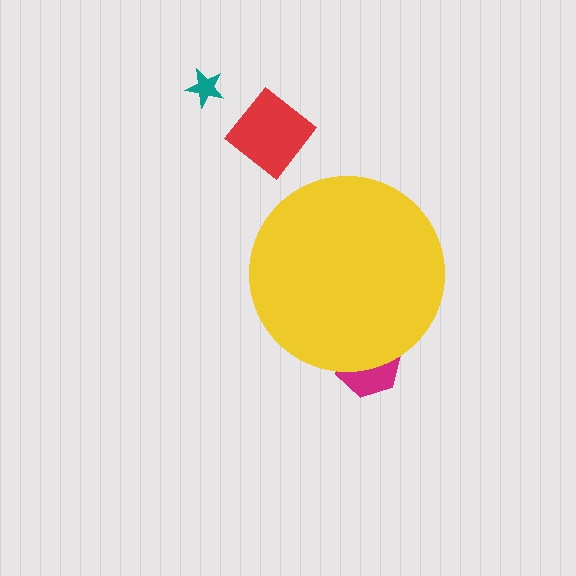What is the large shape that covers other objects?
A yellow circle.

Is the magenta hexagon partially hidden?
Yes, the magenta hexagon is partially hidden behind the yellow circle.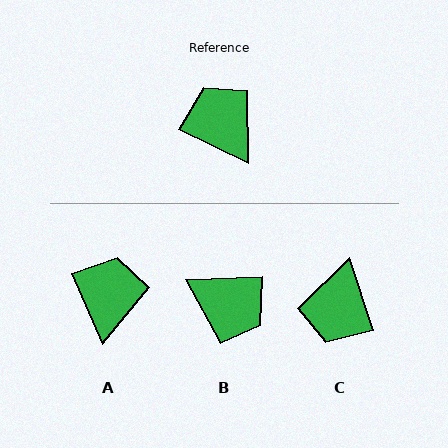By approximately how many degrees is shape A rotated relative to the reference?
Approximately 40 degrees clockwise.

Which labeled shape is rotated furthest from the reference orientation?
B, about 152 degrees away.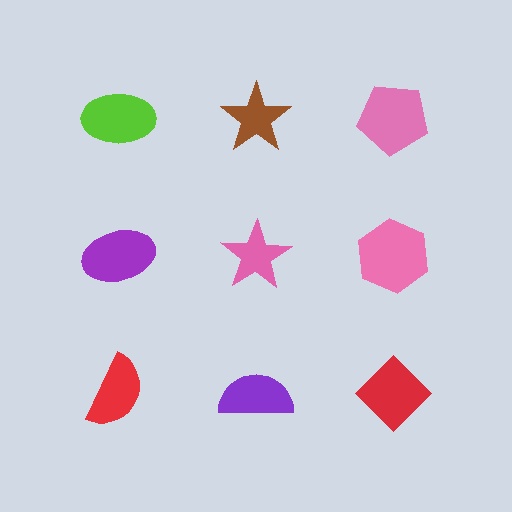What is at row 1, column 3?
A pink pentagon.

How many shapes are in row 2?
3 shapes.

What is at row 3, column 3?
A red diamond.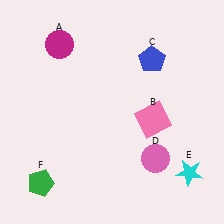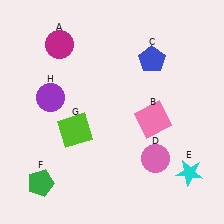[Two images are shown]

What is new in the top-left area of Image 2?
A purple circle (H) was added in the top-left area of Image 2.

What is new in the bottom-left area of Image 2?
A lime square (G) was added in the bottom-left area of Image 2.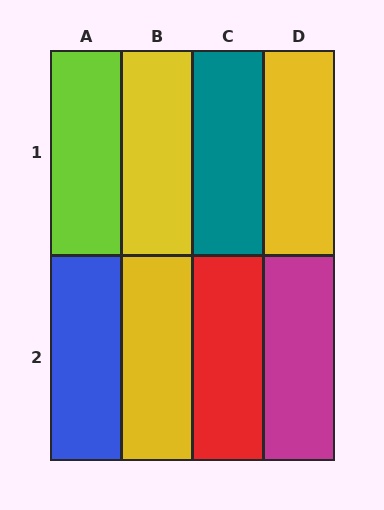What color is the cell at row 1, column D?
Yellow.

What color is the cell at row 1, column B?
Yellow.